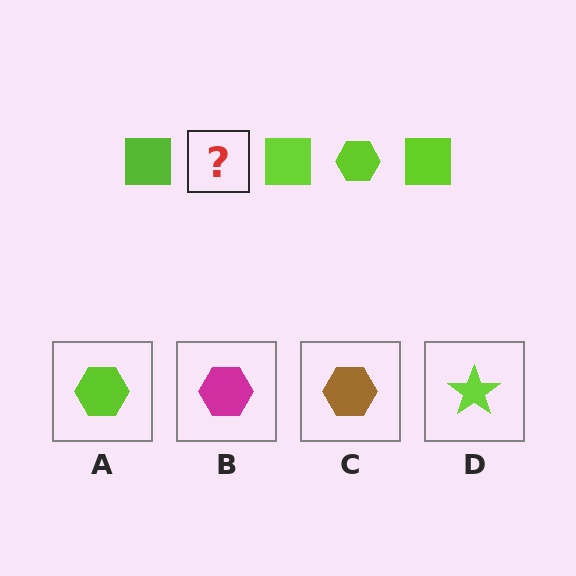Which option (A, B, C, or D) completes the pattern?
A.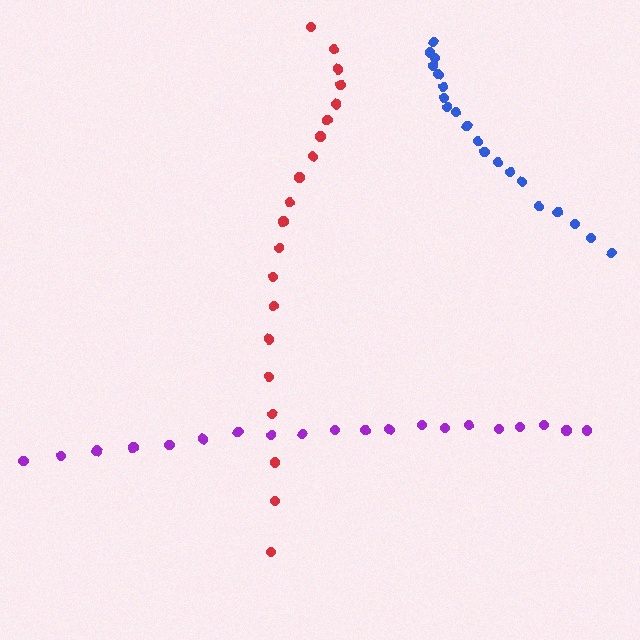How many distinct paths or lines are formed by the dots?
There are 3 distinct paths.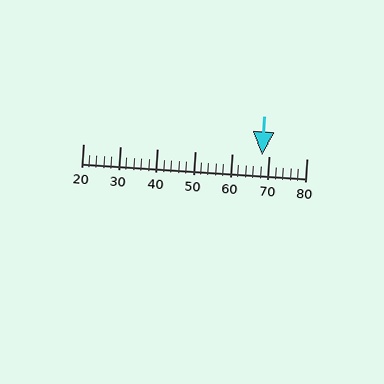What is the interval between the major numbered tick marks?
The major tick marks are spaced 10 units apart.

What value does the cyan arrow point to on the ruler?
The cyan arrow points to approximately 68.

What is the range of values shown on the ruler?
The ruler shows values from 20 to 80.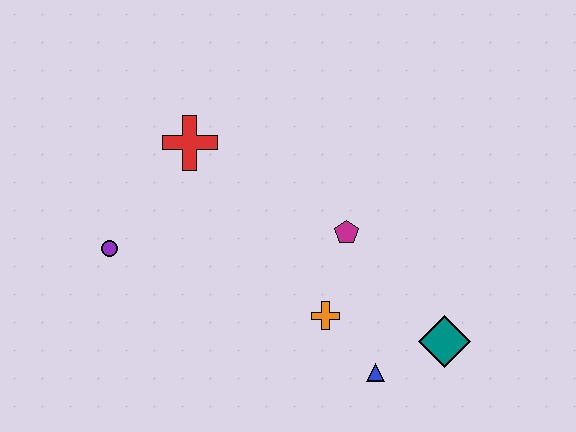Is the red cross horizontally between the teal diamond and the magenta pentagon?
No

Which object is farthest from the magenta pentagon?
The purple circle is farthest from the magenta pentagon.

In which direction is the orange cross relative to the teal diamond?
The orange cross is to the left of the teal diamond.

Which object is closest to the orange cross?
The blue triangle is closest to the orange cross.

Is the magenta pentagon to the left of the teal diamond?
Yes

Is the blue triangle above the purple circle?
No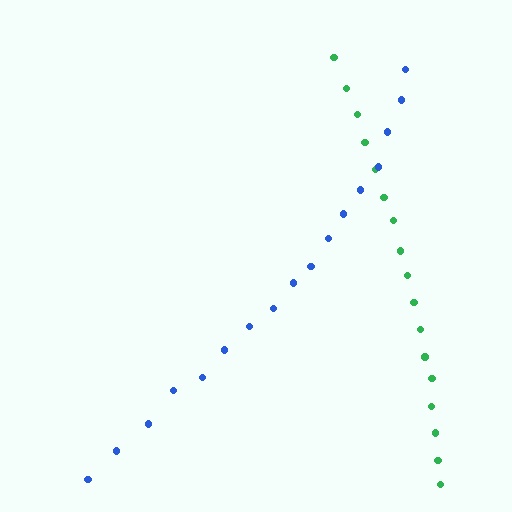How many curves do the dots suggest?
There are 2 distinct paths.